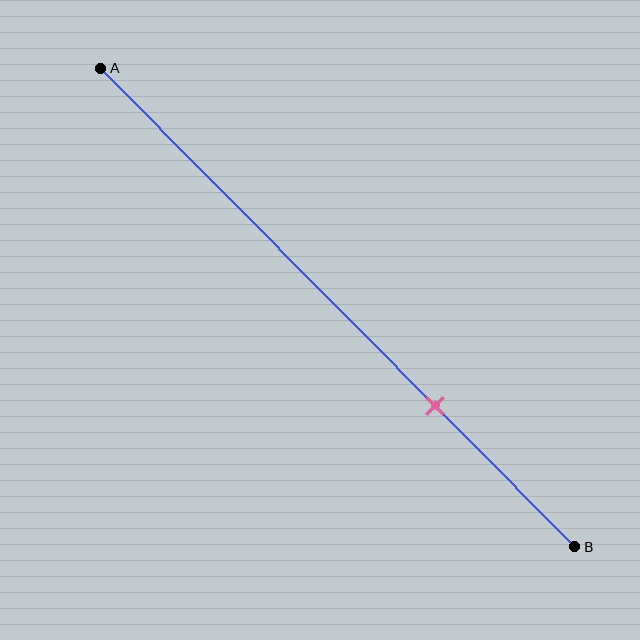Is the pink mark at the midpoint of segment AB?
No, the mark is at about 70% from A, not at the 50% midpoint.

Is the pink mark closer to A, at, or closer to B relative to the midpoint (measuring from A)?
The pink mark is closer to point B than the midpoint of segment AB.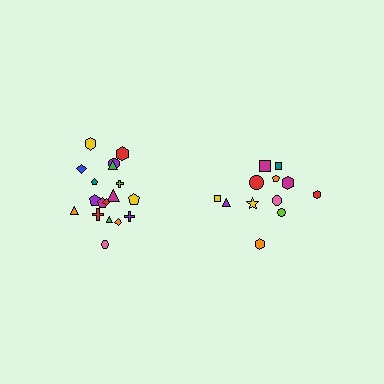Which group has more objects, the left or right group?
The left group.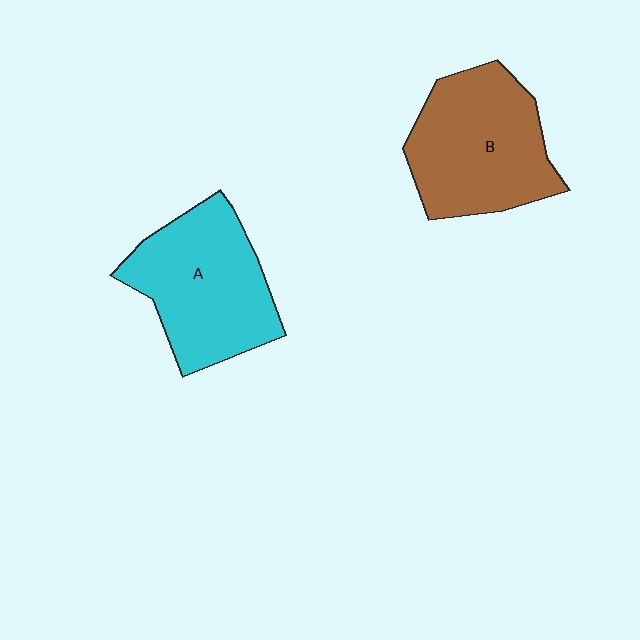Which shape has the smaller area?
Shape A (cyan).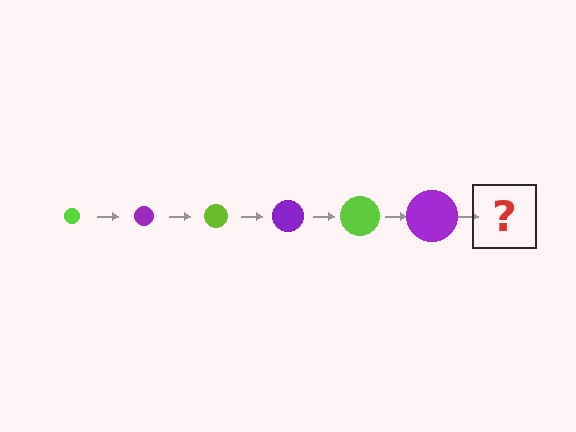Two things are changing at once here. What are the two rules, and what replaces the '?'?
The two rules are that the circle grows larger each step and the color cycles through lime and purple. The '?' should be a lime circle, larger than the previous one.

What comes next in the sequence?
The next element should be a lime circle, larger than the previous one.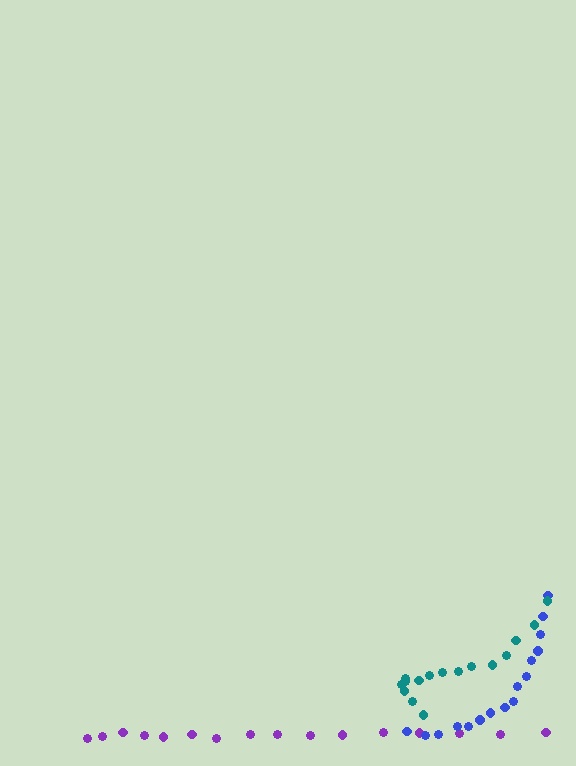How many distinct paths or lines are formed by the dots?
There are 3 distinct paths.